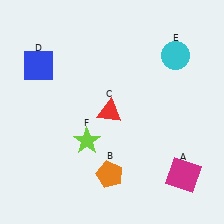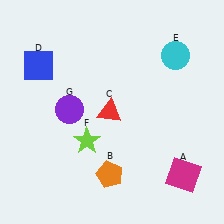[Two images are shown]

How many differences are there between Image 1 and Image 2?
There is 1 difference between the two images.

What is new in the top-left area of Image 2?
A purple circle (G) was added in the top-left area of Image 2.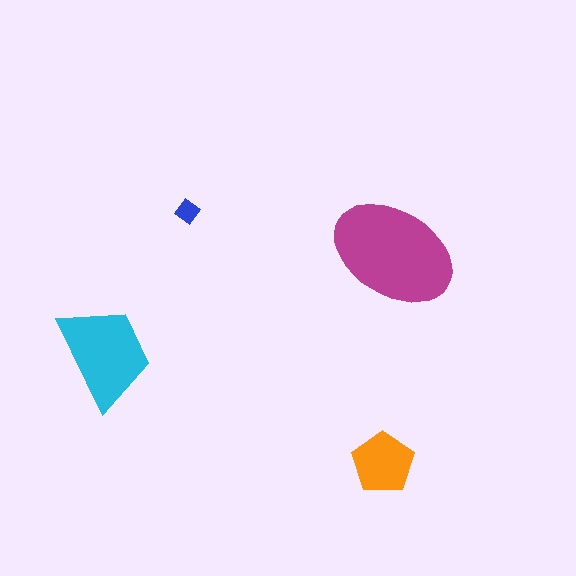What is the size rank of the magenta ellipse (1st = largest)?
1st.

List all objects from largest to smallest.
The magenta ellipse, the cyan trapezoid, the orange pentagon, the blue diamond.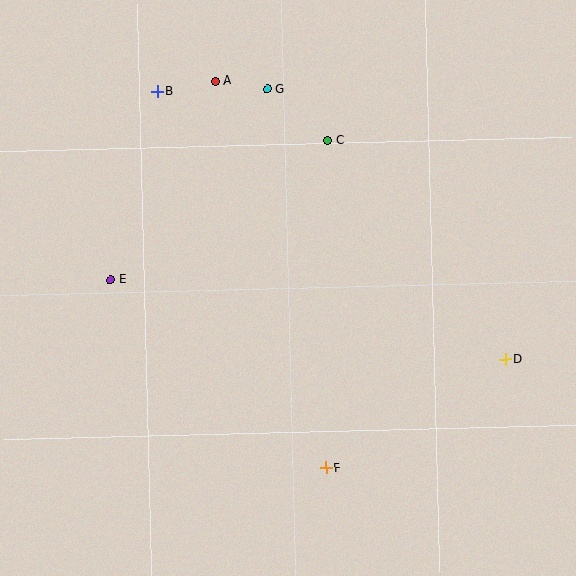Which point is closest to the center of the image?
Point C at (328, 140) is closest to the center.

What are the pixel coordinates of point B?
Point B is at (157, 91).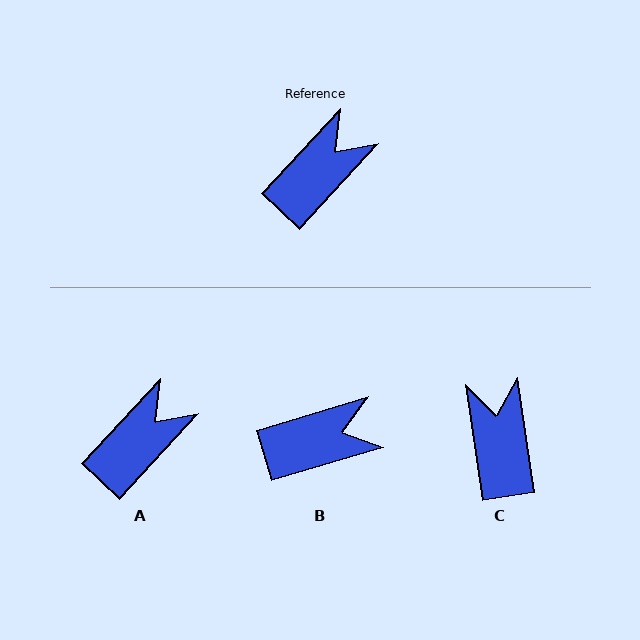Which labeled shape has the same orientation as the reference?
A.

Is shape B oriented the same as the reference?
No, it is off by about 30 degrees.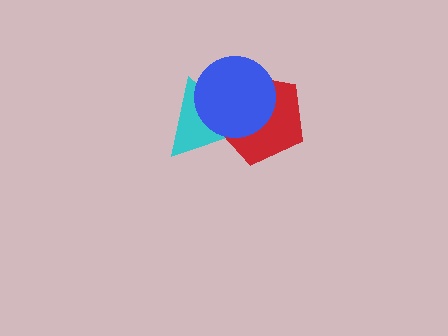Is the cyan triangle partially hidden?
Yes, it is partially covered by another shape.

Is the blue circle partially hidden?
No, no other shape covers it.